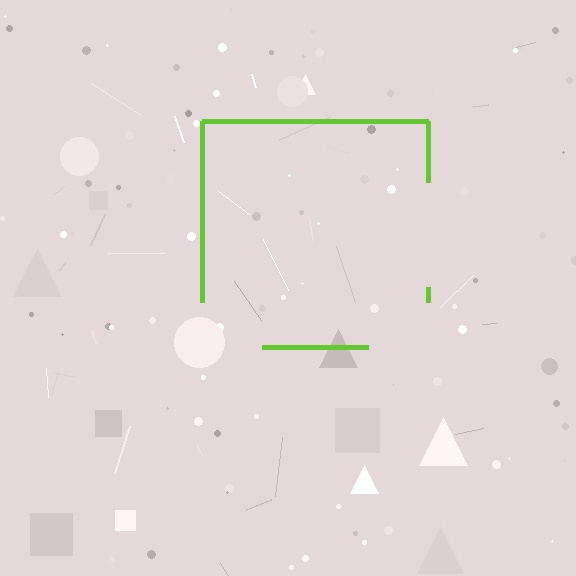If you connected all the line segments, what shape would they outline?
They would outline a square.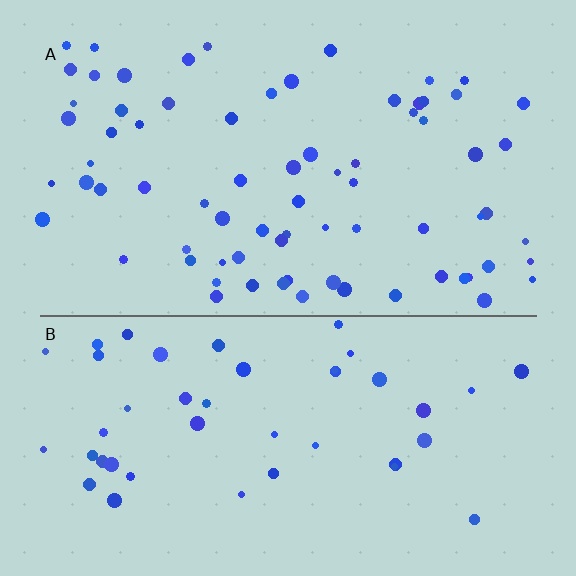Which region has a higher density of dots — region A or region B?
A (the top).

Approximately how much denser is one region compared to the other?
Approximately 1.7× — region A over region B.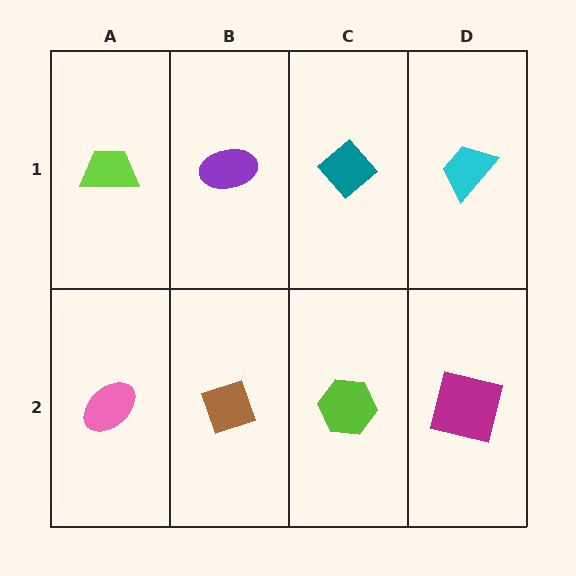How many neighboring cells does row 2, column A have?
2.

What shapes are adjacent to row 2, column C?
A teal diamond (row 1, column C), a brown diamond (row 2, column B), a magenta square (row 2, column D).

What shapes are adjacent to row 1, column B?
A brown diamond (row 2, column B), a lime trapezoid (row 1, column A), a teal diamond (row 1, column C).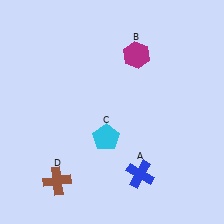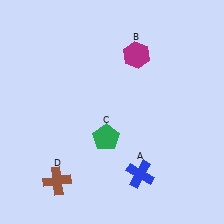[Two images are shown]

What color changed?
The pentagon (C) changed from cyan in Image 1 to green in Image 2.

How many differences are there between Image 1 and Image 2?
There is 1 difference between the two images.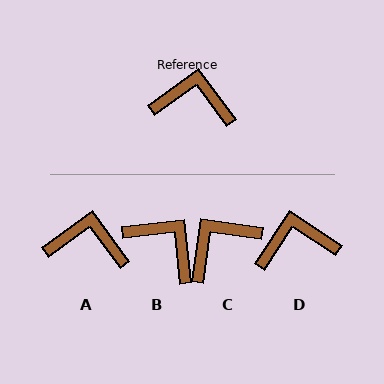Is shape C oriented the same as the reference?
No, it is off by about 46 degrees.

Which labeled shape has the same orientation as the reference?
A.